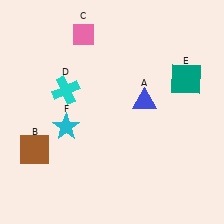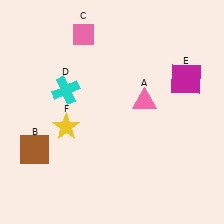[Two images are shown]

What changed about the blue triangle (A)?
In Image 1, A is blue. In Image 2, it changed to pink.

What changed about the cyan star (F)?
In Image 1, F is cyan. In Image 2, it changed to yellow.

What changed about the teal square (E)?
In Image 1, E is teal. In Image 2, it changed to magenta.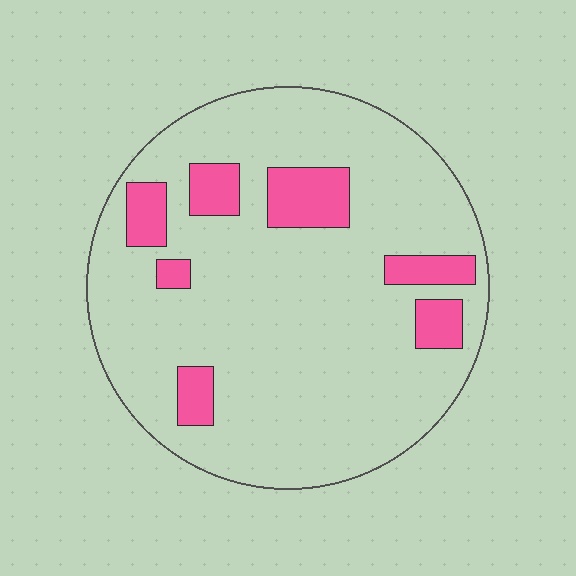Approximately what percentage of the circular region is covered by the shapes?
Approximately 15%.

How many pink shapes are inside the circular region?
7.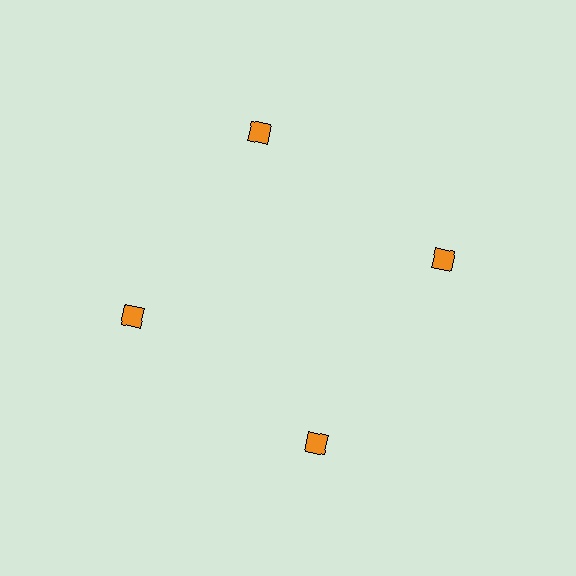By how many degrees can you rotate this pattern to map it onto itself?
The pattern maps onto itself every 90 degrees of rotation.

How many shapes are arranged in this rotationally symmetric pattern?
There are 4 shapes, arranged in 4 groups of 1.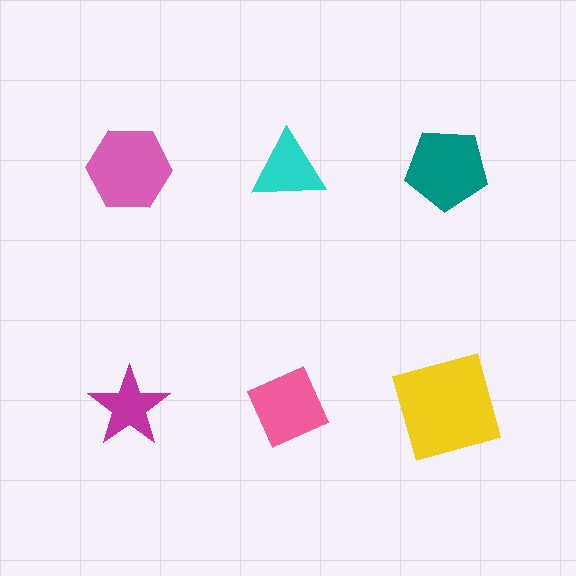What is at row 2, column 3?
A yellow square.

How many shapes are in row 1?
3 shapes.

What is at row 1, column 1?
A pink hexagon.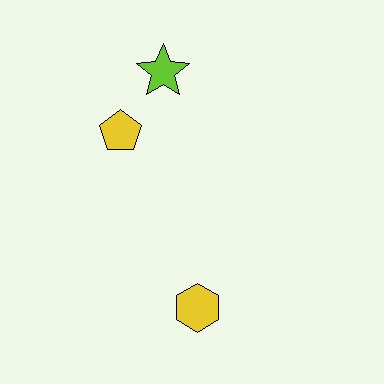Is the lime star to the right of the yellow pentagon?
Yes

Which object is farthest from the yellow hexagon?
The lime star is farthest from the yellow hexagon.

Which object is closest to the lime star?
The yellow pentagon is closest to the lime star.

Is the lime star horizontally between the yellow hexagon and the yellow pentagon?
Yes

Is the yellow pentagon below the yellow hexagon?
No